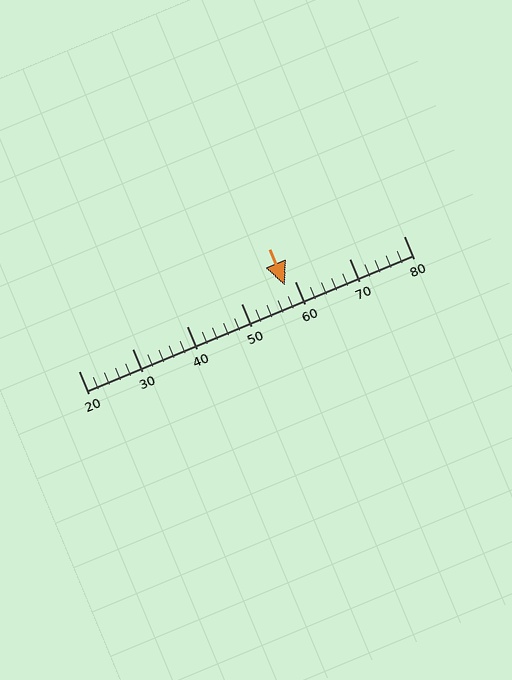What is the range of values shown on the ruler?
The ruler shows values from 20 to 80.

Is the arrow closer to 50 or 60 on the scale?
The arrow is closer to 60.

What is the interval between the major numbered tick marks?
The major tick marks are spaced 10 units apart.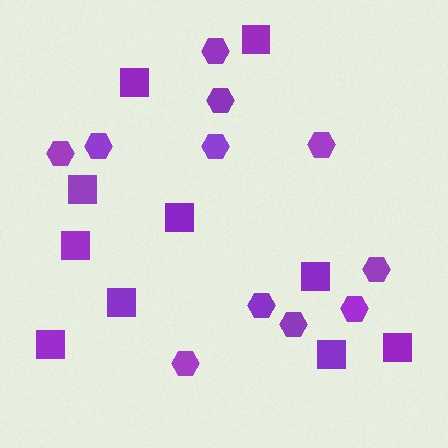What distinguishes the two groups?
There are 2 groups: one group of hexagons (11) and one group of squares (10).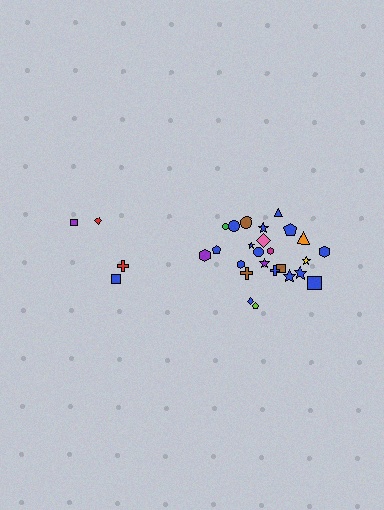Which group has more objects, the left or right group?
The right group.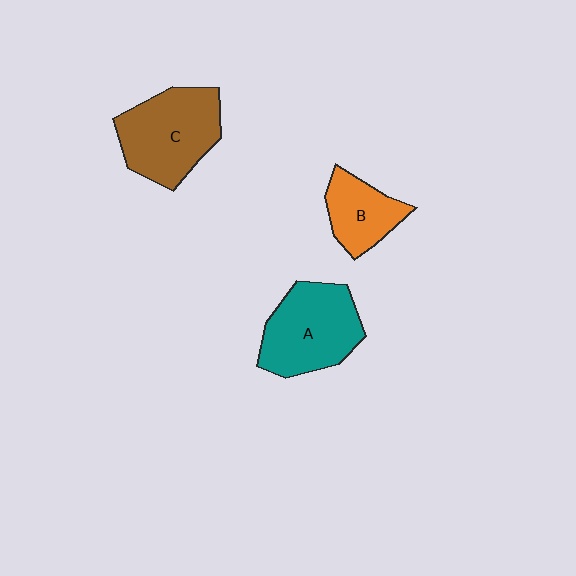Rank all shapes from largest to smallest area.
From largest to smallest: C (brown), A (teal), B (orange).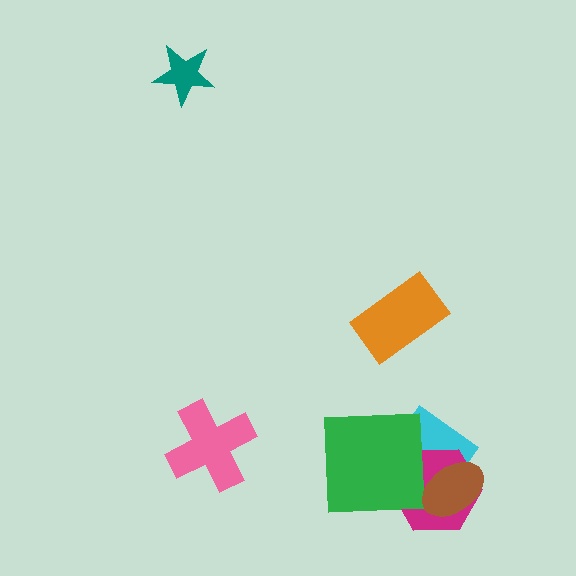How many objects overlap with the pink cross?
0 objects overlap with the pink cross.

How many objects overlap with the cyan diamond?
3 objects overlap with the cyan diamond.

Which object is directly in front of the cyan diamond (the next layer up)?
The magenta hexagon is directly in front of the cyan diamond.